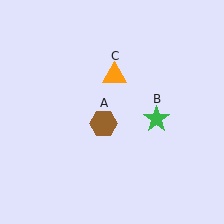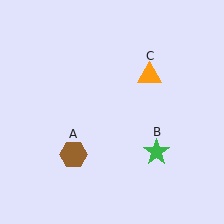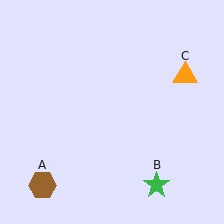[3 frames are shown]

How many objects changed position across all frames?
3 objects changed position: brown hexagon (object A), green star (object B), orange triangle (object C).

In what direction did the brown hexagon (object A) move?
The brown hexagon (object A) moved down and to the left.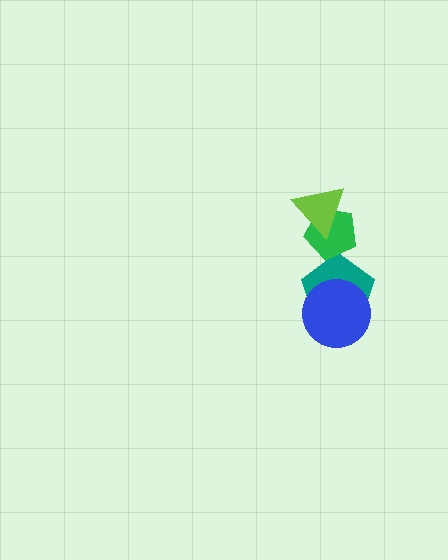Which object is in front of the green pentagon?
The lime triangle is in front of the green pentagon.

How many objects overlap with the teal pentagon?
2 objects overlap with the teal pentagon.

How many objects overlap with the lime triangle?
1 object overlaps with the lime triangle.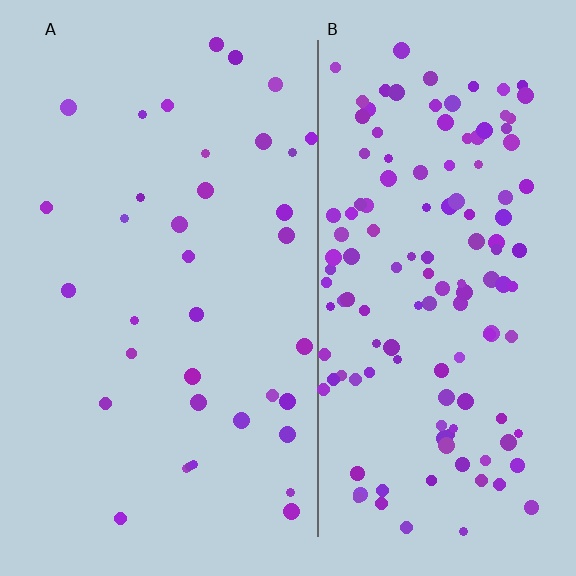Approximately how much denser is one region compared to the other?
Approximately 3.7× — region B over region A.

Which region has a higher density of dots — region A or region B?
B (the right).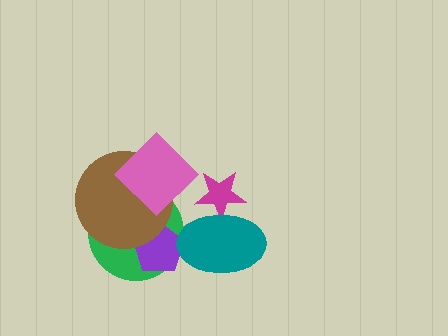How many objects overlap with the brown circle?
3 objects overlap with the brown circle.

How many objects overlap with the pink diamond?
2 objects overlap with the pink diamond.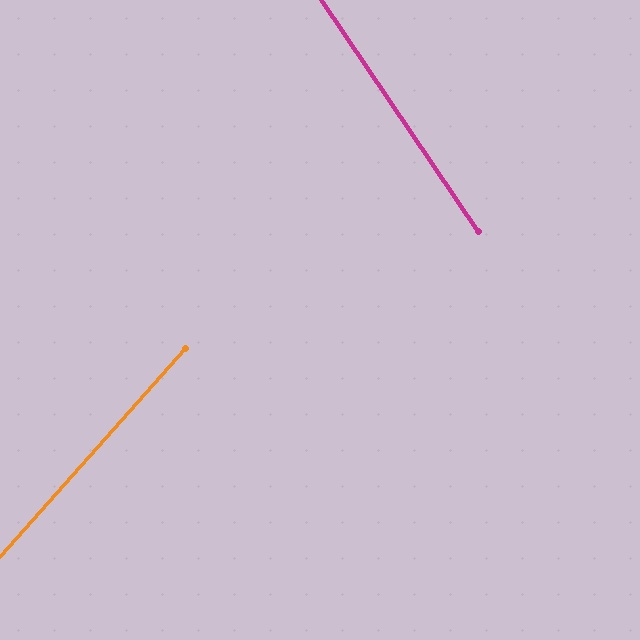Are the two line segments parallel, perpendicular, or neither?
Neither parallel nor perpendicular — they differ by about 76°.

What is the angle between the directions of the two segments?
Approximately 76 degrees.